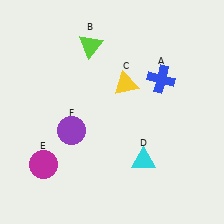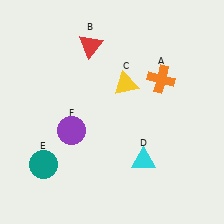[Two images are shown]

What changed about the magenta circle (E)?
In Image 1, E is magenta. In Image 2, it changed to teal.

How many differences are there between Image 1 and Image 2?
There are 3 differences between the two images.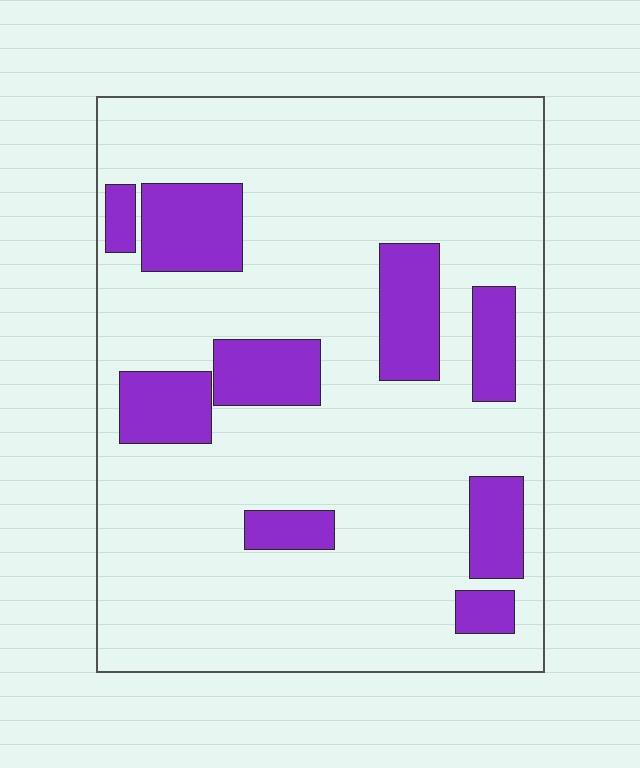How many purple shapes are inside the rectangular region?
9.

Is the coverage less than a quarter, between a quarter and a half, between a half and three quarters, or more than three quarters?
Less than a quarter.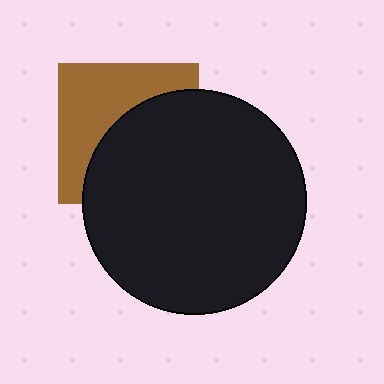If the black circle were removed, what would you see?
You would see the complete brown square.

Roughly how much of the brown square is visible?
About half of it is visible (roughly 46%).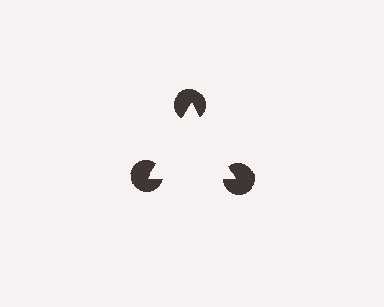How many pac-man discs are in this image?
There are 3 — one at each vertex of the illusory triangle.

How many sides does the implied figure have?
3 sides.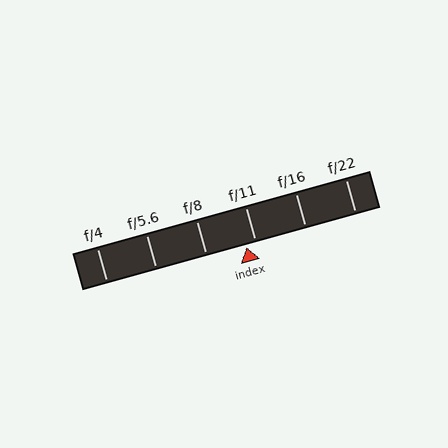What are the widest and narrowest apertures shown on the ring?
The widest aperture shown is f/4 and the narrowest is f/22.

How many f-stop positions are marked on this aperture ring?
There are 6 f-stop positions marked.